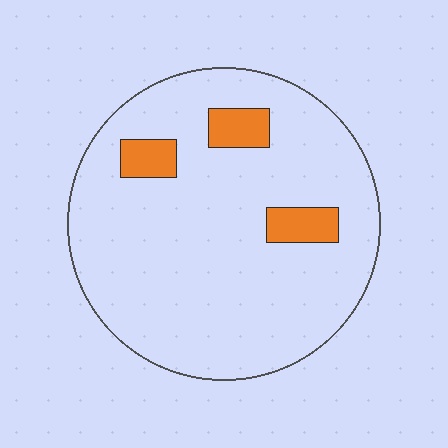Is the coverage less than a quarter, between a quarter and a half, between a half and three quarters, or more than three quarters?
Less than a quarter.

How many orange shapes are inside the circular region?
3.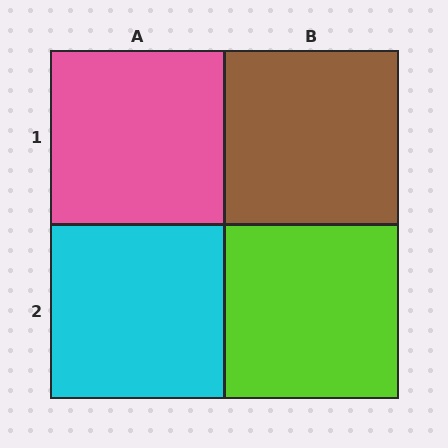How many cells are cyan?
1 cell is cyan.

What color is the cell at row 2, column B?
Lime.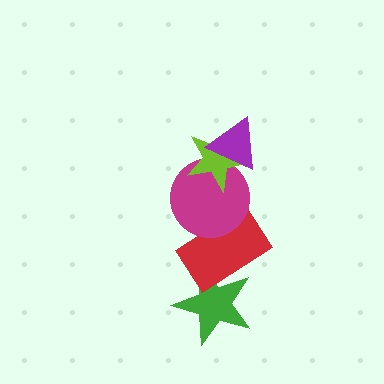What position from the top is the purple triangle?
The purple triangle is 1st from the top.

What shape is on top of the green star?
The red rectangle is on top of the green star.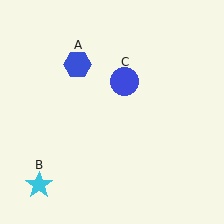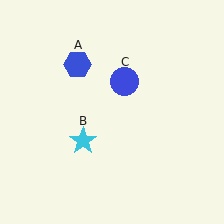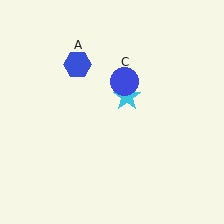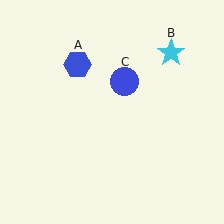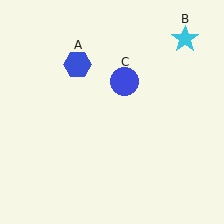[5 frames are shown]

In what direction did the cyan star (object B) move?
The cyan star (object B) moved up and to the right.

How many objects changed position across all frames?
1 object changed position: cyan star (object B).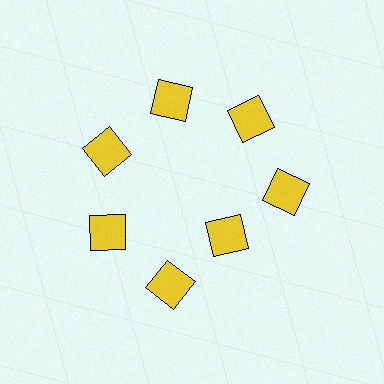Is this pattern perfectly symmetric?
No. The 7 yellow squares are arranged in a ring, but one element near the 5 o'clock position is pulled inward toward the center, breaking the 7-fold rotational symmetry.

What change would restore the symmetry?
The symmetry would be restored by moving it outward, back onto the ring so that all 7 squares sit at equal angles and equal distance from the center.